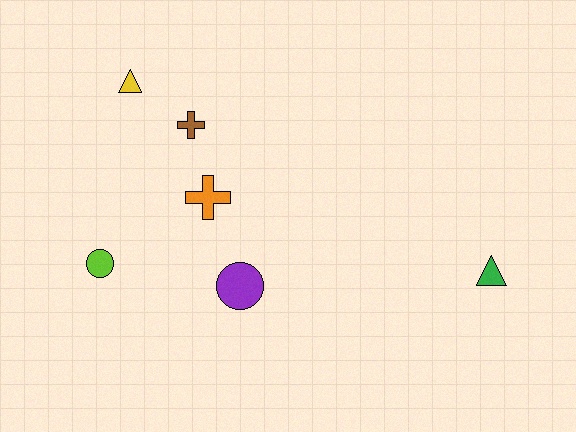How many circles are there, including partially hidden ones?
There are 2 circles.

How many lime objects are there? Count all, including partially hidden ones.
There is 1 lime object.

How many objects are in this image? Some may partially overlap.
There are 6 objects.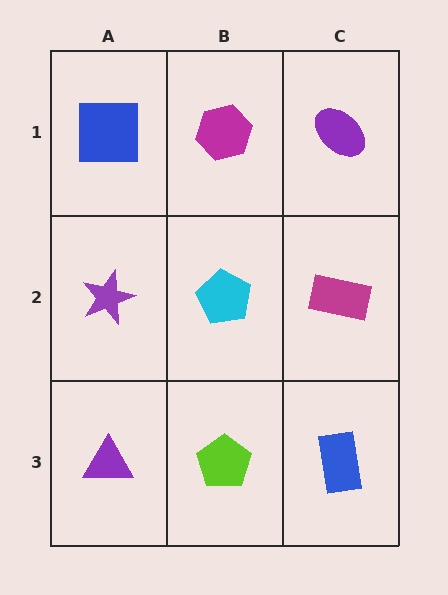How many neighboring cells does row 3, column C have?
2.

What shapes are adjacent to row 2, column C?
A purple ellipse (row 1, column C), a blue rectangle (row 3, column C), a cyan pentagon (row 2, column B).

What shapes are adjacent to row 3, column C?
A magenta rectangle (row 2, column C), a lime pentagon (row 3, column B).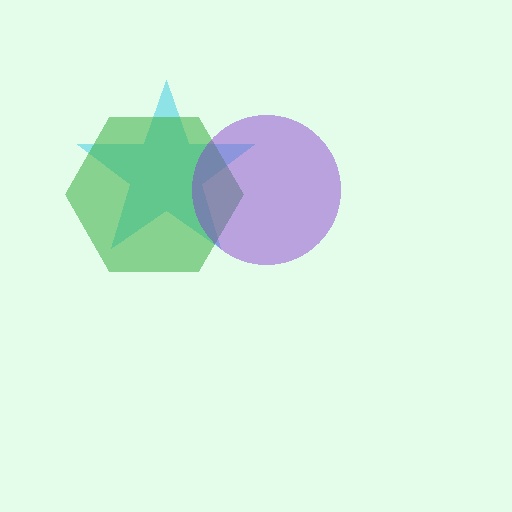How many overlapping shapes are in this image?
There are 3 overlapping shapes in the image.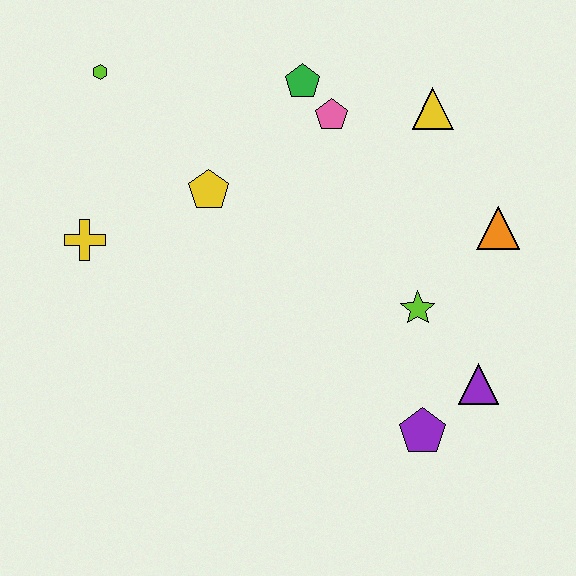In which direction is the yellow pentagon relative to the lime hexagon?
The yellow pentagon is below the lime hexagon.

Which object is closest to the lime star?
The purple triangle is closest to the lime star.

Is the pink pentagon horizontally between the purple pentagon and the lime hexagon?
Yes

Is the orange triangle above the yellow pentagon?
No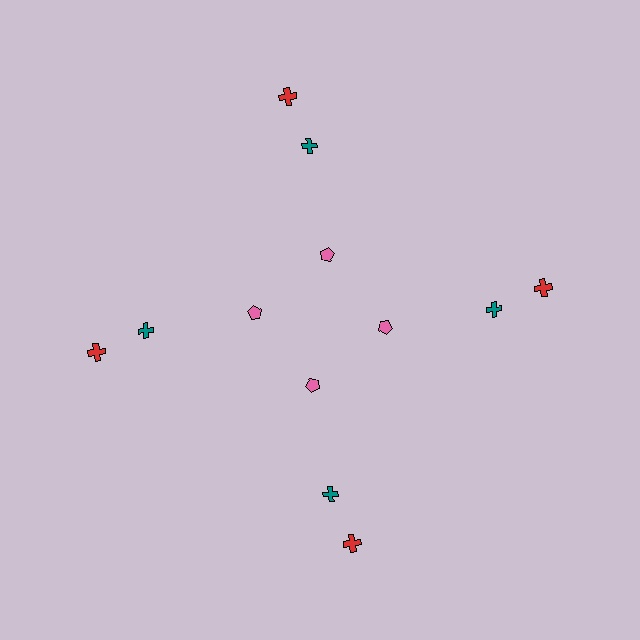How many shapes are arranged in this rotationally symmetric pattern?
There are 12 shapes, arranged in 4 groups of 3.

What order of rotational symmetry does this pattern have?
This pattern has 4-fold rotational symmetry.